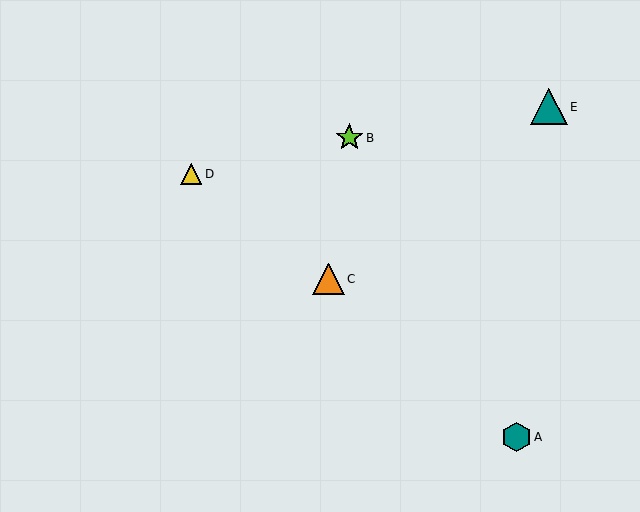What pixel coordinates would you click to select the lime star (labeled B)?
Click at (349, 138) to select the lime star B.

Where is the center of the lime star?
The center of the lime star is at (349, 138).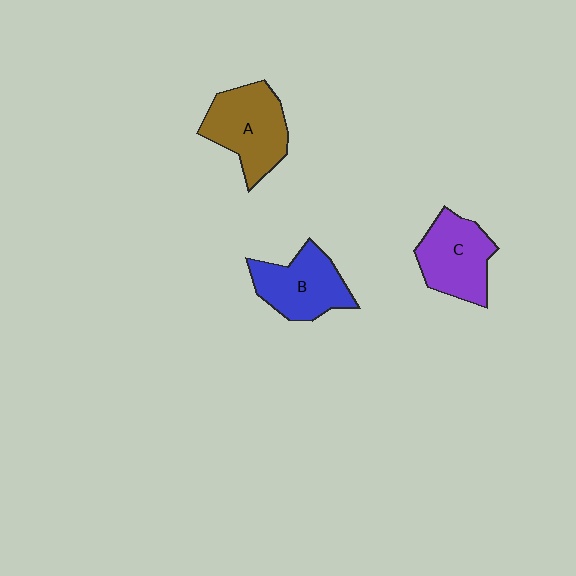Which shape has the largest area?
Shape A (brown).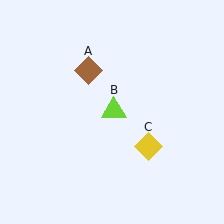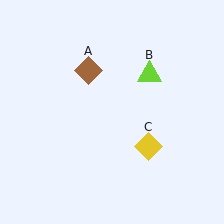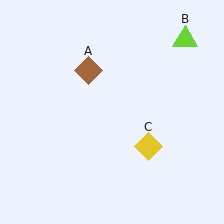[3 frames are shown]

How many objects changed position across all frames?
1 object changed position: lime triangle (object B).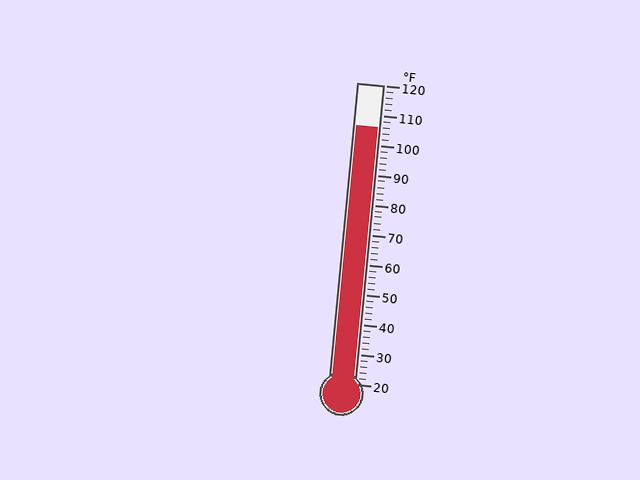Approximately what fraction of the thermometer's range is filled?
The thermometer is filled to approximately 85% of its range.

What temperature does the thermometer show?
The thermometer shows approximately 106°F.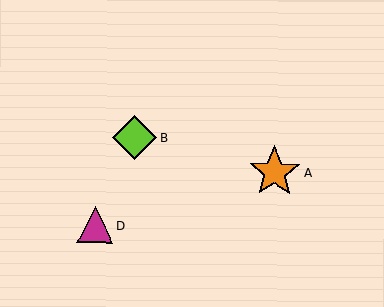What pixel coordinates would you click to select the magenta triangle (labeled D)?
Click at (95, 225) to select the magenta triangle D.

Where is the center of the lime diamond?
The center of the lime diamond is at (135, 137).